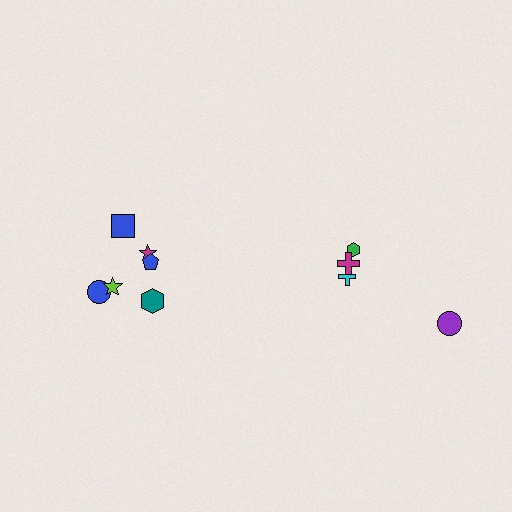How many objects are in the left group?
There are 6 objects.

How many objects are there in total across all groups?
There are 10 objects.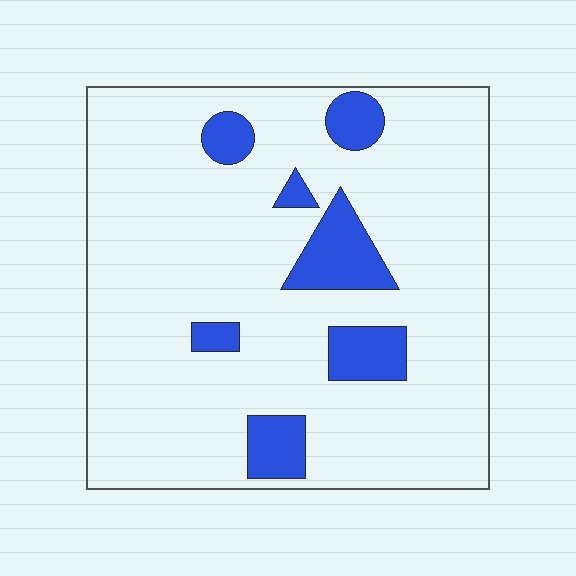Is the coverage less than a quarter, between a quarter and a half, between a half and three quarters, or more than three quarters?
Less than a quarter.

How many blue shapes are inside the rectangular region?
7.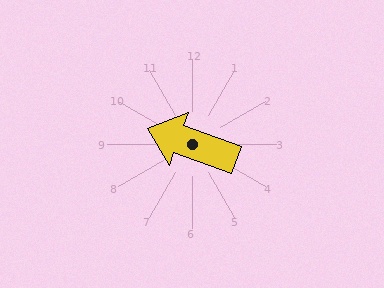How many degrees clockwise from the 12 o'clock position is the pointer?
Approximately 290 degrees.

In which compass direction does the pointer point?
West.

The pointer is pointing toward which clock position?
Roughly 10 o'clock.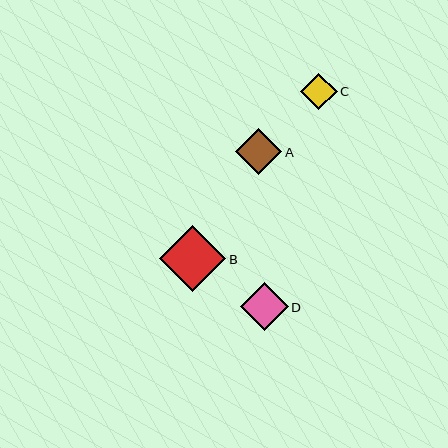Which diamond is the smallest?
Diamond C is the smallest with a size of approximately 37 pixels.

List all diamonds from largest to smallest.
From largest to smallest: B, D, A, C.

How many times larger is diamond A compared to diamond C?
Diamond A is approximately 1.3 times the size of diamond C.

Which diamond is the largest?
Diamond B is the largest with a size of approximately 66 pixels.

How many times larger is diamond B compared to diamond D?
Diamond B is approximately 1.4 times the size of diamond D.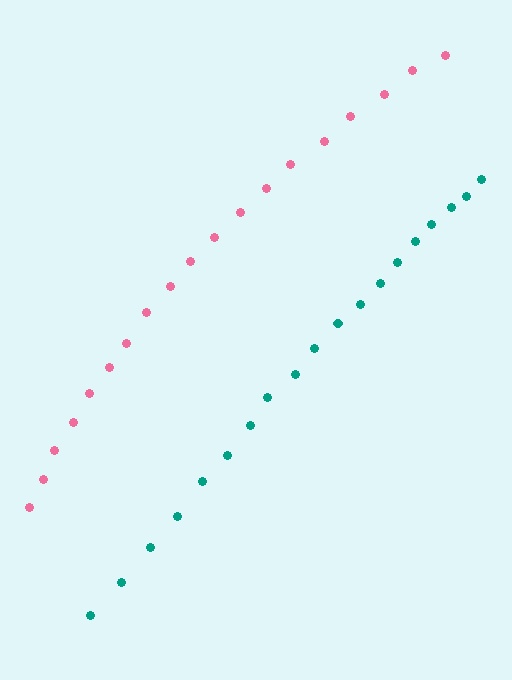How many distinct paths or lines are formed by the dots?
There are 2 distinct paths.